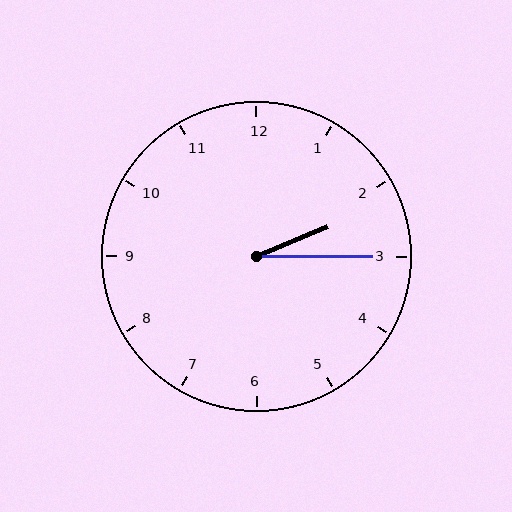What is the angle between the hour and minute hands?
Approximately 22 degrees.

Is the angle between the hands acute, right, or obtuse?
It is acute.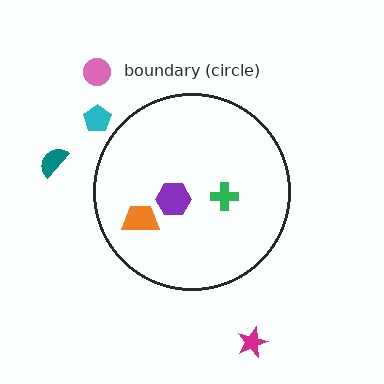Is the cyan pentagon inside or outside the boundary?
Outside.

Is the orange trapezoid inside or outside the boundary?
Inside.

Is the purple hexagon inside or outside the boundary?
Inside.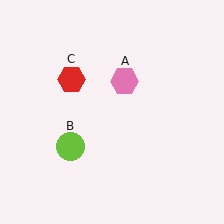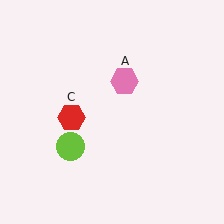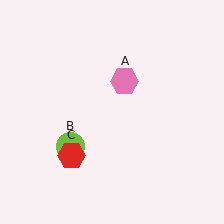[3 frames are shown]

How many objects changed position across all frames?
1 object changed position: red hexagon (object C).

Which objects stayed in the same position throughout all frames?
Pink hexagon (object A) and lime circle (object B) remained stationary.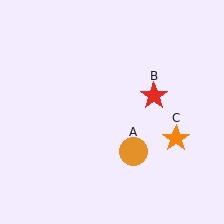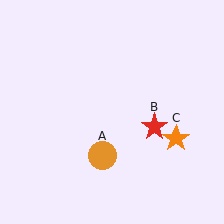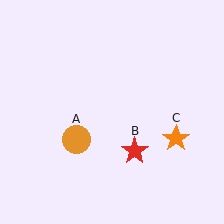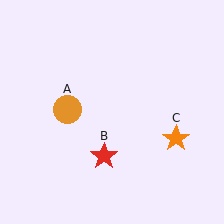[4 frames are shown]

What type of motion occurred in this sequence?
The orange circle (object A), red star (object B) rotated clockwise around the center of the scene.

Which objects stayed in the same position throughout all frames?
Orange star (object C) remained stationary.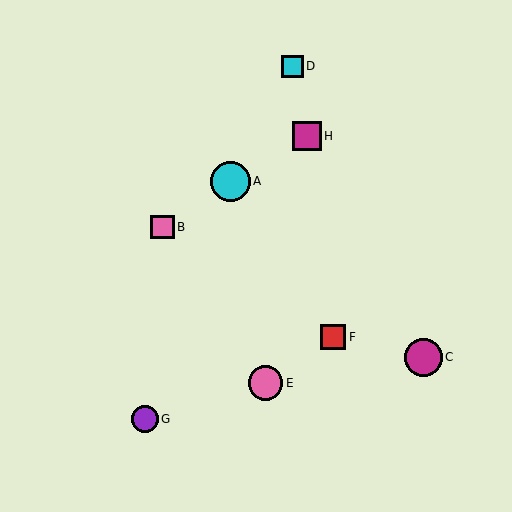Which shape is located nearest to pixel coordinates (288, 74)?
The cyan square (labeled D) at (292, 66) is nearest to that location.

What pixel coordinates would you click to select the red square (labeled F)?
Click at (333, 337) to select the red square F.